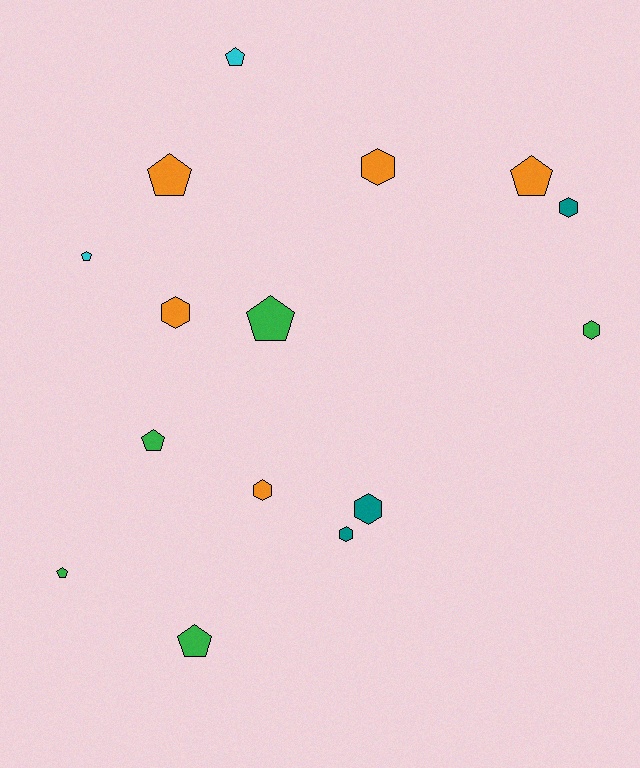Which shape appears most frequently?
Pentagon, with 8 objects.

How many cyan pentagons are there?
There are 2 cyan pentagons.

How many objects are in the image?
There are 15 objects.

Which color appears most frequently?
Green, with 5 objects.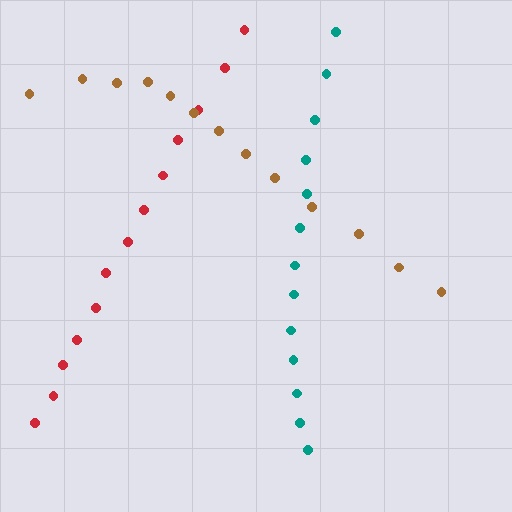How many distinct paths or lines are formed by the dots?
There are 3 distinct paths.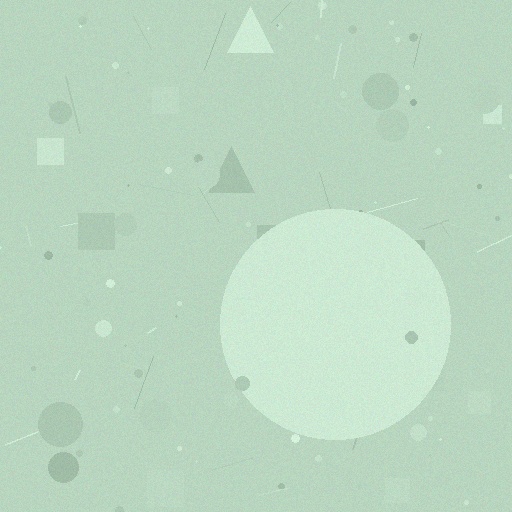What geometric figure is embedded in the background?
A circle is embedded in the background.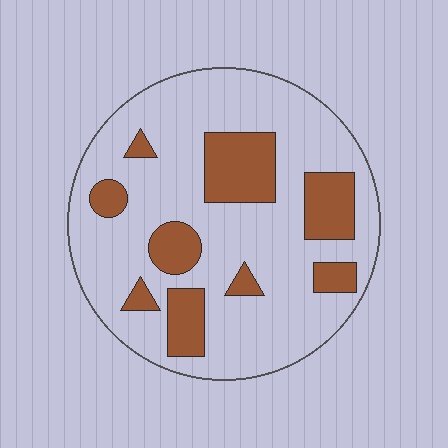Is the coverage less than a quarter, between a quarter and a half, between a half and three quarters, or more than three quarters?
Less than a quarter.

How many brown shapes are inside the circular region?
9.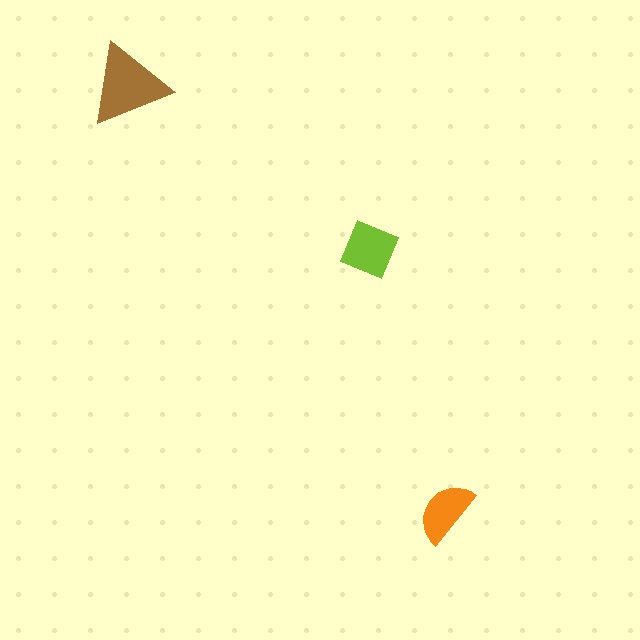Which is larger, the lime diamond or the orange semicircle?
The lime diamond.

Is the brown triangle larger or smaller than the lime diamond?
Larger.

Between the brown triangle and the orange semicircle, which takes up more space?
The brown triangle.